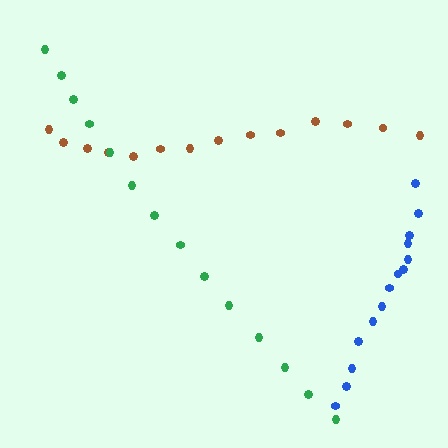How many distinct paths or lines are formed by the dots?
There are 3 distinct paths.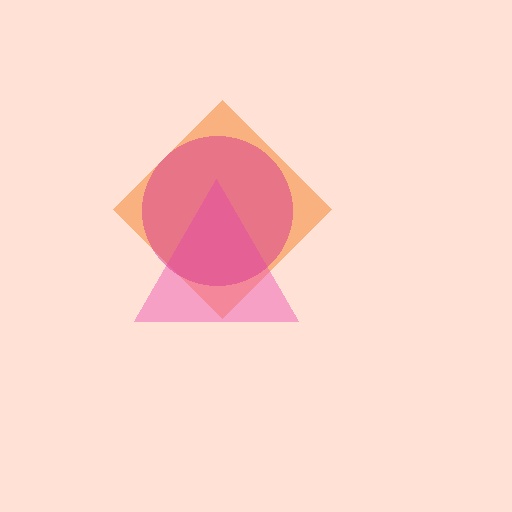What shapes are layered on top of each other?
The layered shapes are: an orange diamond, a pink triangle, a magenta circle.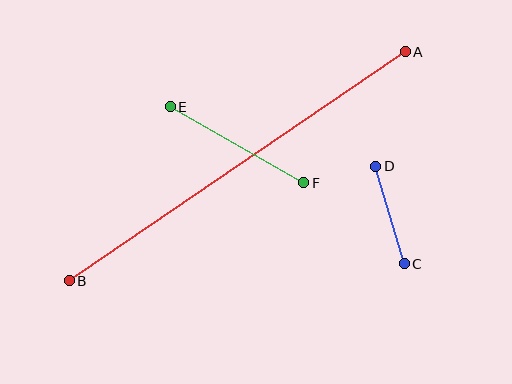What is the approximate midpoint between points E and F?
The midpoint is at approximately (237, 145) pixels.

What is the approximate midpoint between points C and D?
The midpoint is at approximately (390, 215) pixels.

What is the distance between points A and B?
The distance is approximately 407 pixels.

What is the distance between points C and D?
The distance is approximately 101 pixels.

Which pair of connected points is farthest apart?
Points A and B are farthest apart.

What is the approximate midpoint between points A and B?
The midpoint is at approximately (237, 166) pixels.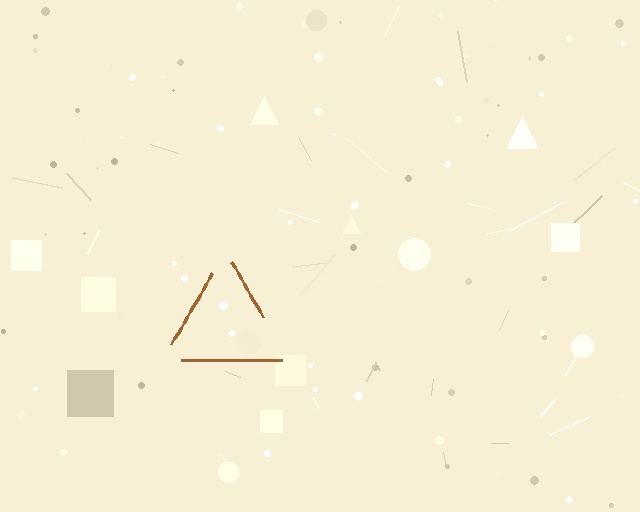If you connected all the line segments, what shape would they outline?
They would outline a triangle.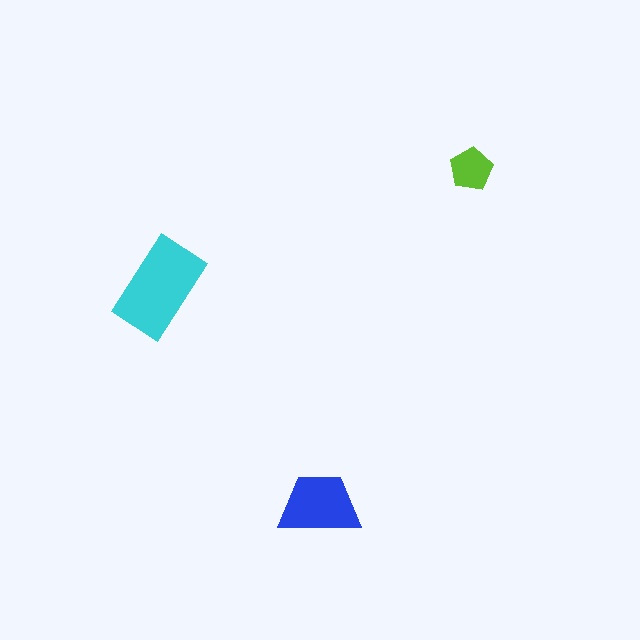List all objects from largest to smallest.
The cyan rectangle, the blue trapezoid, the lime pentagon.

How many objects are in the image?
There are 3 objects in the image.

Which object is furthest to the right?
The lime pentagon is rightmost.